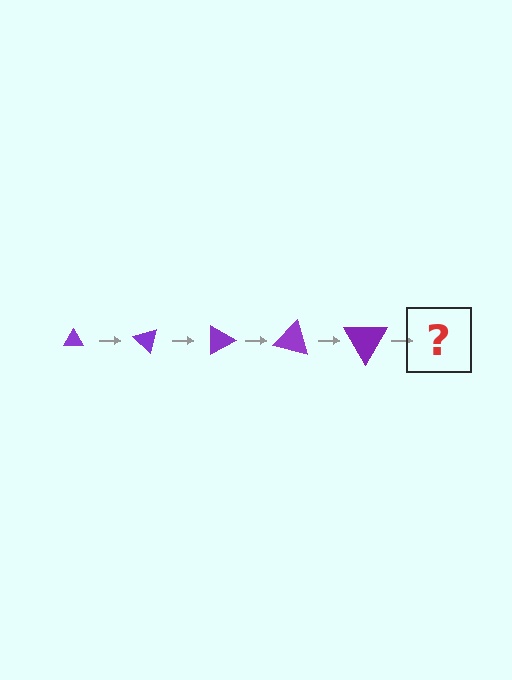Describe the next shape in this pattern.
It should be a triangle, larger than the previous one and rotated 225 degrees from the start.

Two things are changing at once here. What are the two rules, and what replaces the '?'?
The two rules are that the triangle grows larger each step and it rotates 45 degrees each step. The '?' should be a triangle, larger than the previous one and rotated 225 degrees from the start.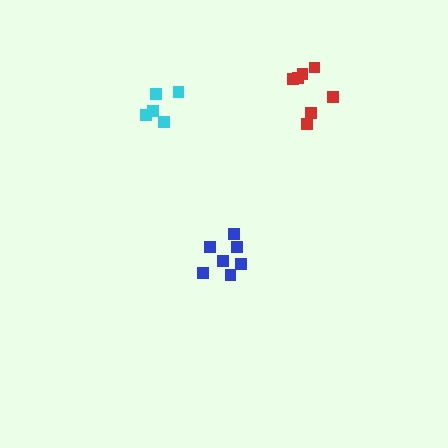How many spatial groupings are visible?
There are 3 spatial groupings.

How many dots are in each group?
Group 1: 5 dots, Group 2: 7 dots, Group 3: 7 dots (19 total).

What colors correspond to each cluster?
The clusters are colored: cyan, blue, red.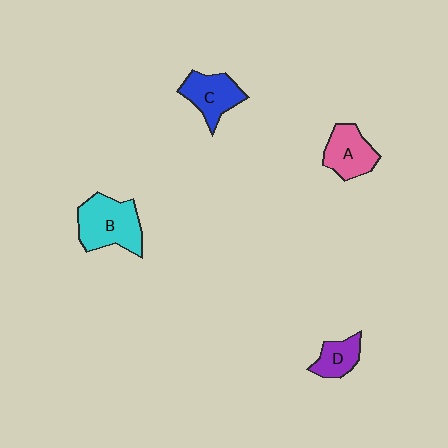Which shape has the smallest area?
Shape D (purple).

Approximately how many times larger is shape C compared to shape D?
Approximately 1.5 times.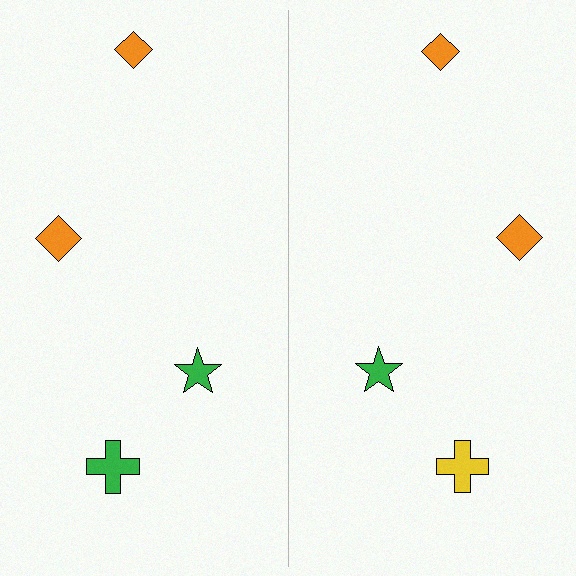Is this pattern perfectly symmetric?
No, the pattern is not perfectly symmetric. The yellow cross on the right side breaks the symmetry — its mirror counterpart is green.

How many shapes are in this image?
There are 8 shapes in this image.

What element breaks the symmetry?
The yellow cross on the right side breaks the symmetry — its mirror counterpart is green.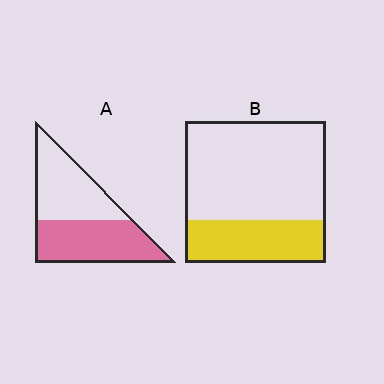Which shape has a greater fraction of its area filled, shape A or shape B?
Shape A.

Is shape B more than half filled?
No.